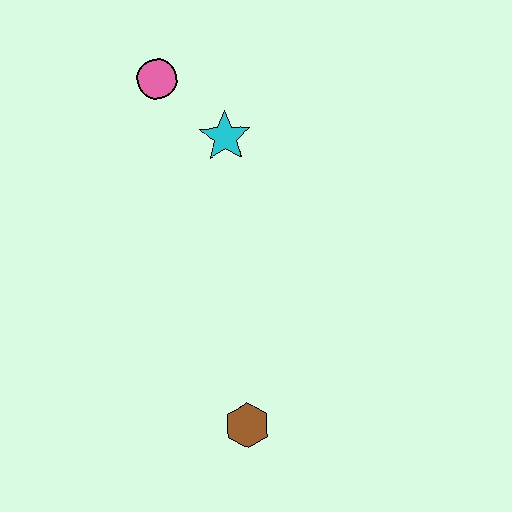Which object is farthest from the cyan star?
The brown hexagon is farthest from the cyan star.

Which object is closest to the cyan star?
The pink circle is closest to the cyan star.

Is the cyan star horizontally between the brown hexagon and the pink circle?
Yes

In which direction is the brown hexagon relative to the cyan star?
The brown hexagon is below the cyan star.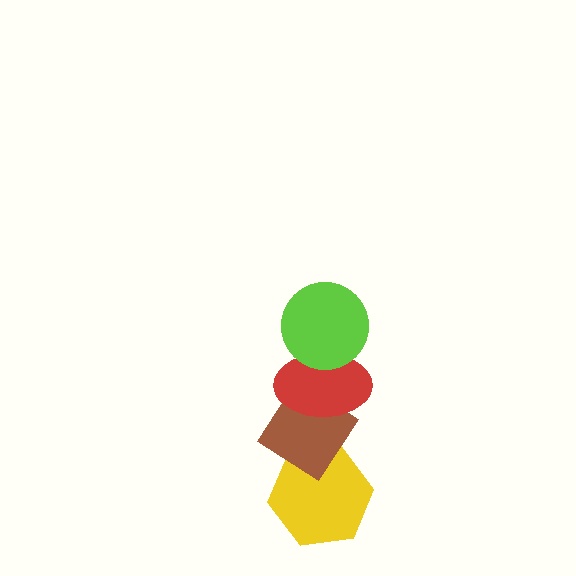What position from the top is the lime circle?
The lime circle is 1st from the top.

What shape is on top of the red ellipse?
The lime circle is on top of the red ellipse.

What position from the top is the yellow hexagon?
The yellow hexagon is 4th from the top.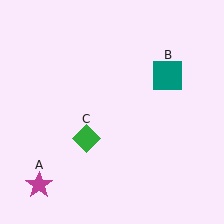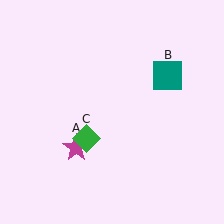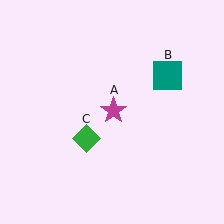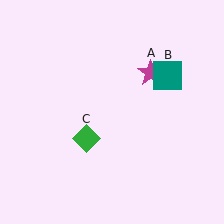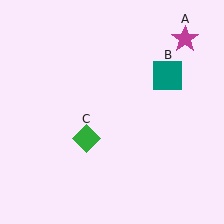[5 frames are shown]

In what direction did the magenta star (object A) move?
The magenta star (object A) moved up and to the right.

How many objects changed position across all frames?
1 object changed position: magenta star (object A).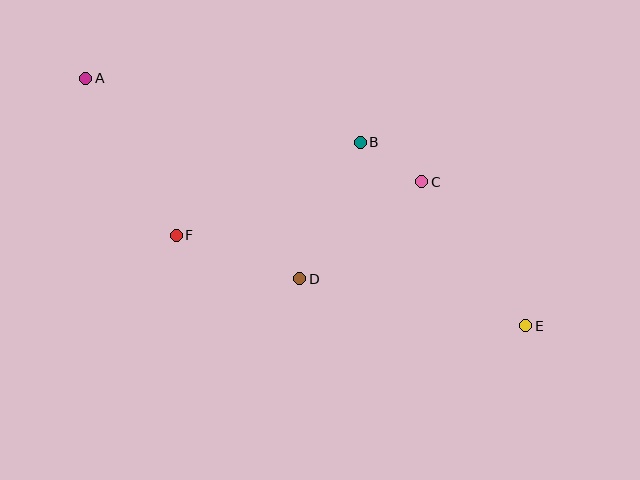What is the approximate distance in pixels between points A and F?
The distance between A and F is approximately 181 pixels.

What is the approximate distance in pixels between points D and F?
The distance between D and F is approximately 131 pixels.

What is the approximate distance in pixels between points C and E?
The distance between C and E is approximately 177 pixels.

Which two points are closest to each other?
Points B and C are closest to each other.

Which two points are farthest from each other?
Points A and E are farthest from each other.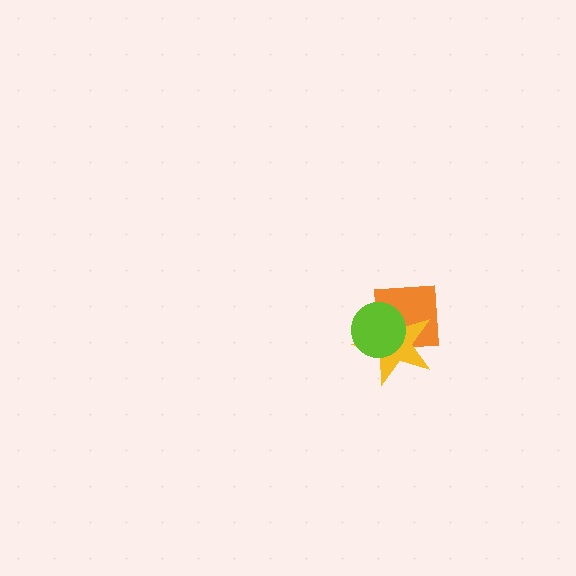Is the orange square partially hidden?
Yes, it is partially covered by another shape.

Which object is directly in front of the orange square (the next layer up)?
The yellow star is directly in front of the orange square.